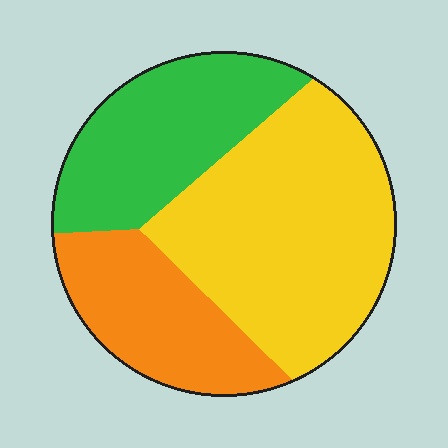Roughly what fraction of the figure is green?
Green covers 28% of the figure.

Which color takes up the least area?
Orange, at roughly 25%.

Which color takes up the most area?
Yellow, at roughly 50%.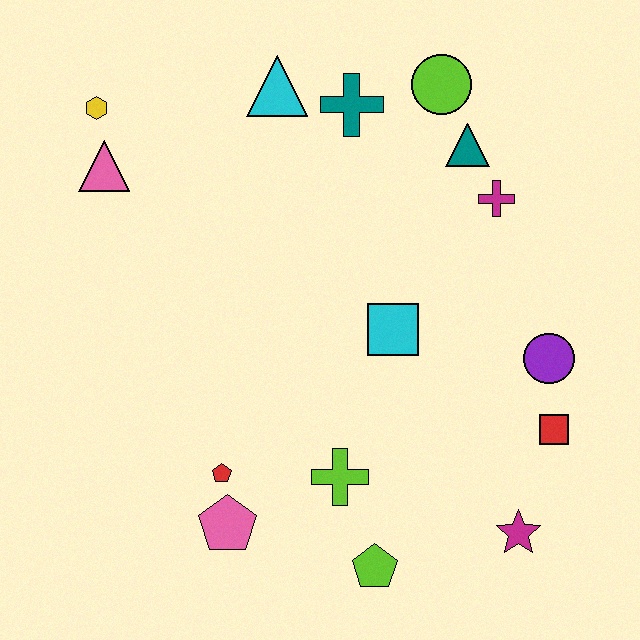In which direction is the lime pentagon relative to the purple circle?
The lime pentagon is below the purple circle.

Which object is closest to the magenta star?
The red square is closest to the magenta star.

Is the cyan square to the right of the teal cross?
Yes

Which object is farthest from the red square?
The yellow hexagon is farthest from the red square.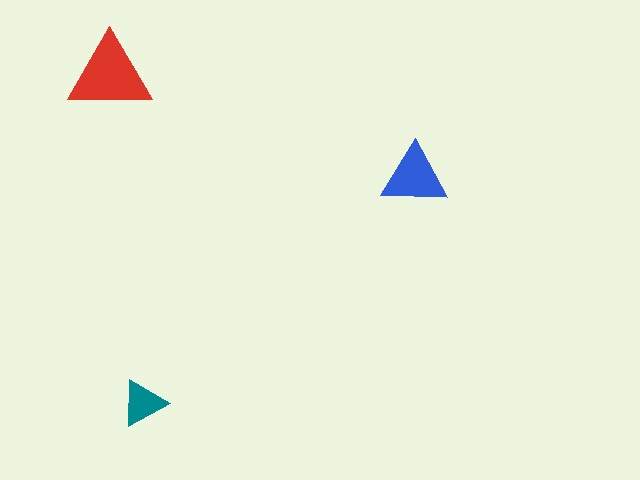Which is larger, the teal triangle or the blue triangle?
The blue one.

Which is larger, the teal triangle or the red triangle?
The red one.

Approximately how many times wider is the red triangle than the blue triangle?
About 1.5 times wider.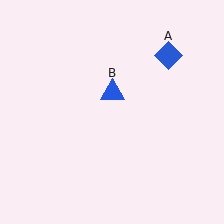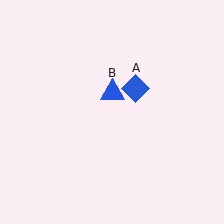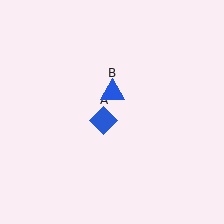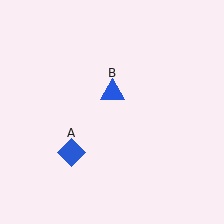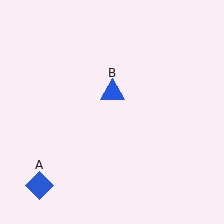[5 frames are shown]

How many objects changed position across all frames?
1 object changed position: blue diamond (object A).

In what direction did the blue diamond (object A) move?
The blue diamond (object A) moved down and to the left.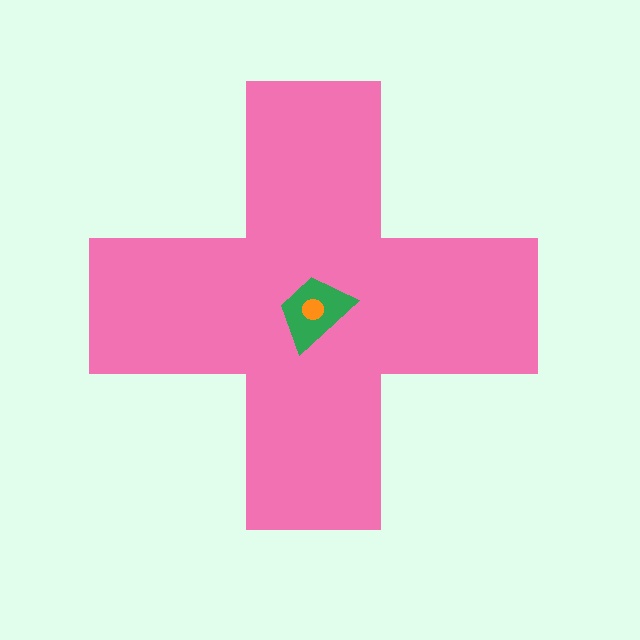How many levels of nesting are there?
3.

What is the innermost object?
The orange circle.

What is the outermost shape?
The pink cross.